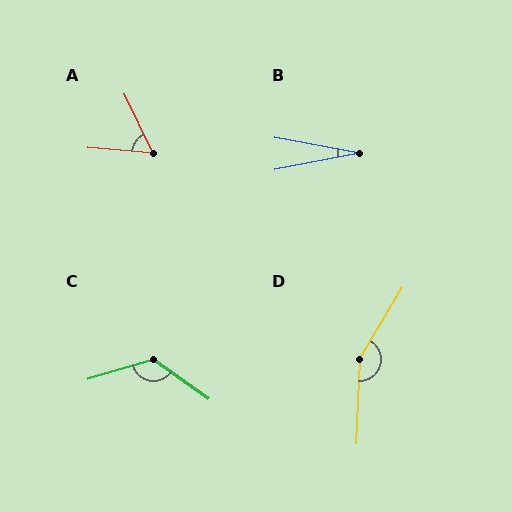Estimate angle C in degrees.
Approximately 129 degrees.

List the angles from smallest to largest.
B (21°), A (59°), C (129°), D (151°).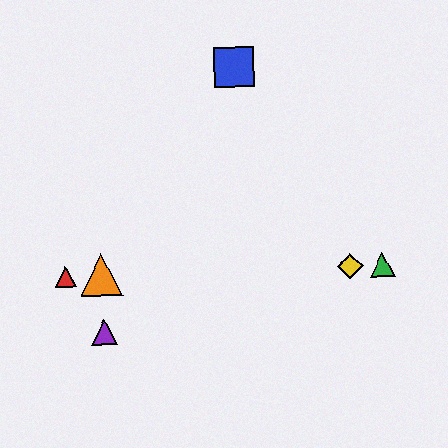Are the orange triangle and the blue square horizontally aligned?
No, the orange triangle is at y≈275 and the blue square is at y≈67.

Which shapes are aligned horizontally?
The red triangle, the green triangle, the yellow diamond, the orange triangle are aligned horizontally.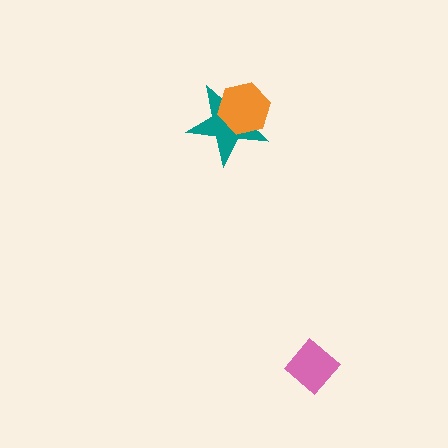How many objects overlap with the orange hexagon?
1 object overlaps with the orange hexagon.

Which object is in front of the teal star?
The orange hexagon is in front of the teal star.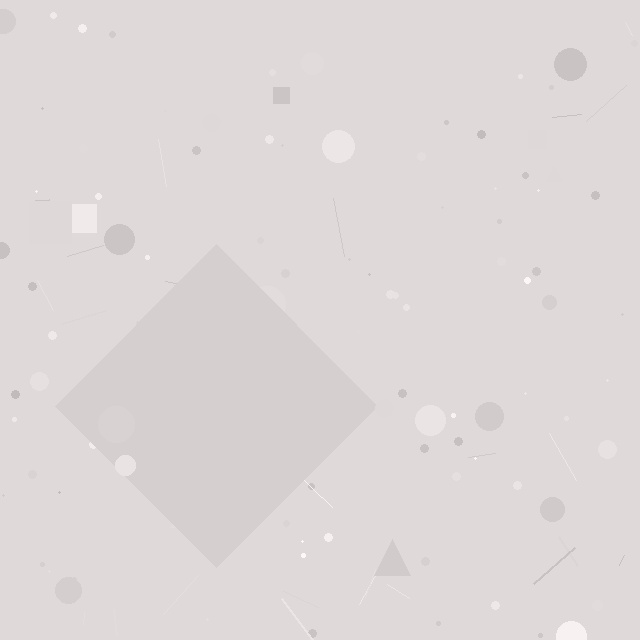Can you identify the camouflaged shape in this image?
The camouflaged shape is a diamond.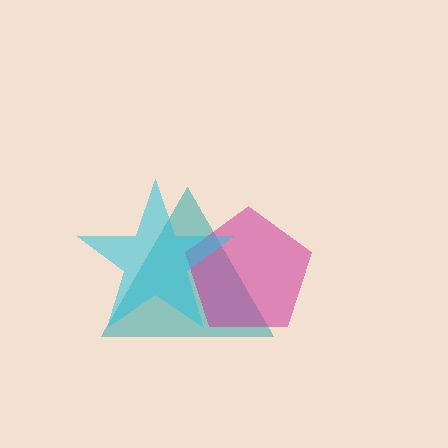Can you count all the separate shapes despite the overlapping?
Yes, there are 3 separate shapes.